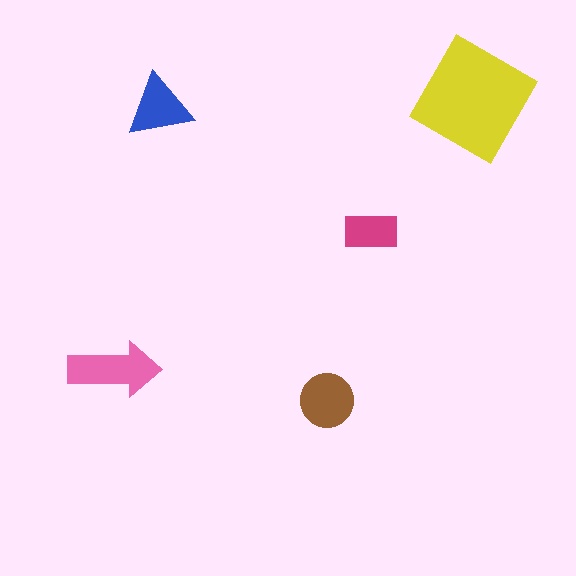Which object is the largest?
The yellow diamond.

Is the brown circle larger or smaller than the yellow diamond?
Smaller.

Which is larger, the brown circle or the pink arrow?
The pink arrow.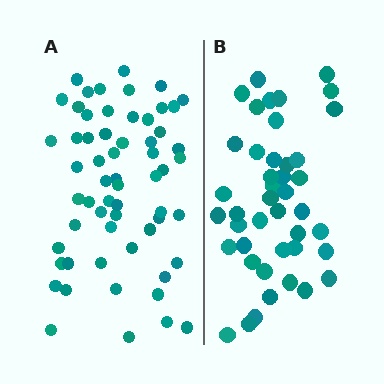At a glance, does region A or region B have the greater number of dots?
Region A (the left region) has more dots.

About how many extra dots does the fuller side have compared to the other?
Region A has approximately 15 more dots than region B.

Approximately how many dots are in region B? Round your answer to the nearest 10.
About 40 dots. (The exact count is 43, which rounds to 40.)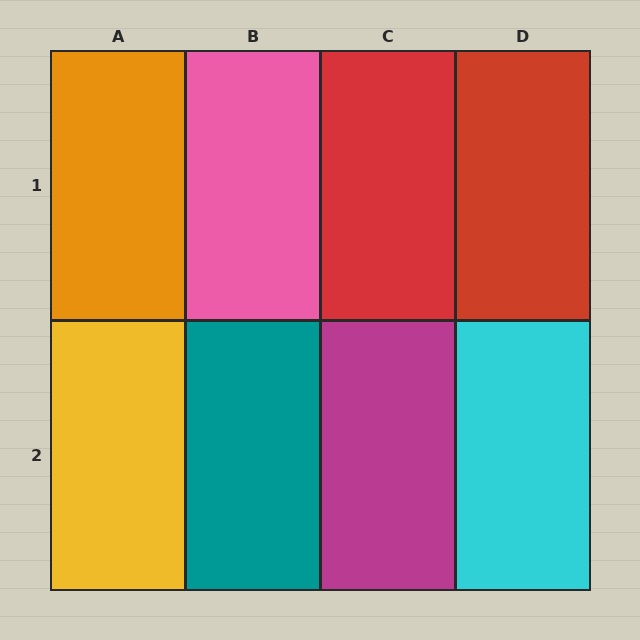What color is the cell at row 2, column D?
Cyan.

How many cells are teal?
1 cell is teal.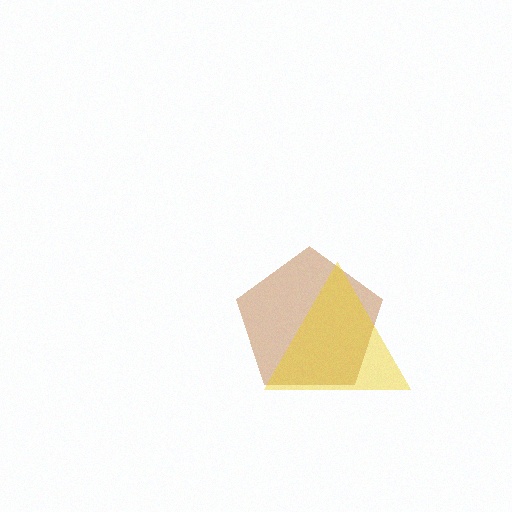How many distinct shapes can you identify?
There are 2 distinct shapes: a brown pentagon, a yellow triangle.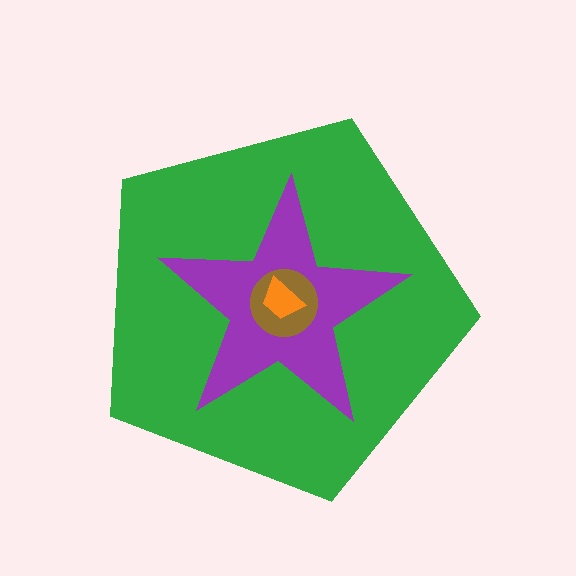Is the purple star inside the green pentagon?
Yes.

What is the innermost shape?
The orange trapezoid.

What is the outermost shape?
The green pentagon.